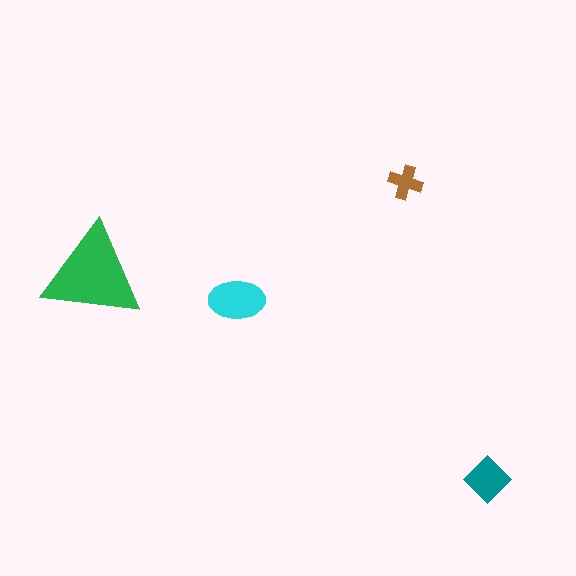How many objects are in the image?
There are 4 objects in the image.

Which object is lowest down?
The teal diamond is bottommost.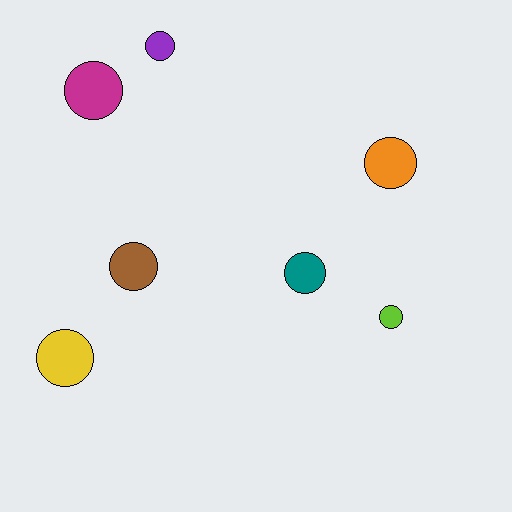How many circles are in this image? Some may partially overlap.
There are 7 circles.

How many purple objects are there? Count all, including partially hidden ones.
There is 1 purple object.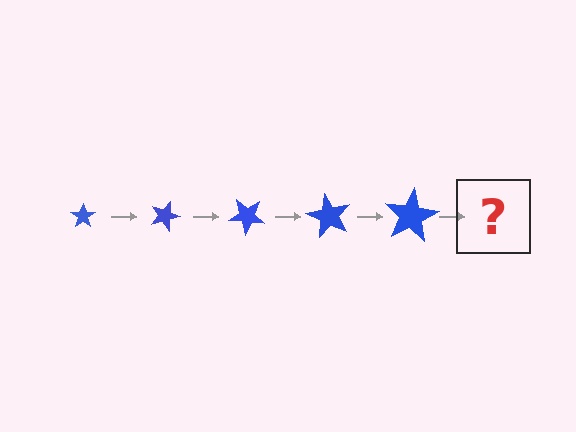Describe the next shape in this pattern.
It should be a star, larger than the previous one and rotated 100 degrees from the start.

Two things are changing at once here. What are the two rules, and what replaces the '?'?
The two rules are that the star grows larger each step and it rotates 20 degrees each step. The '?' should be a star, larger than the previous one and rotated 100 degrees from the start.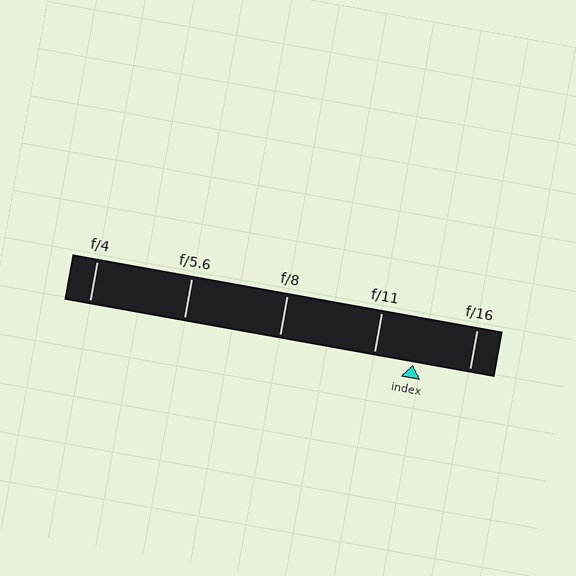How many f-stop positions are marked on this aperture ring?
There are 5 f-stop positions marked.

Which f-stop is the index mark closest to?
The index mark is closest to f/11.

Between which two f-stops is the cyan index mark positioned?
The index mark is between f/11 and f/16.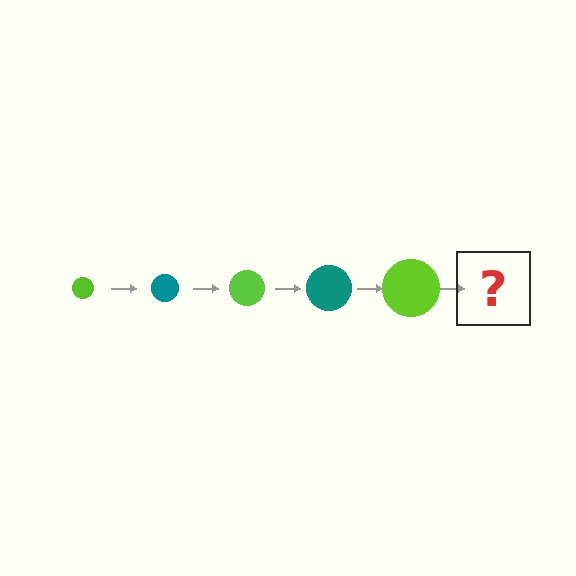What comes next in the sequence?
The next element should be a teal circle, larger than the previous one.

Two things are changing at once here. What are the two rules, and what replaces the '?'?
The two rules are that the circle grows larger each step and the color cycles through lime and teal. The '?' should be a teal circle, larger than the previous one.